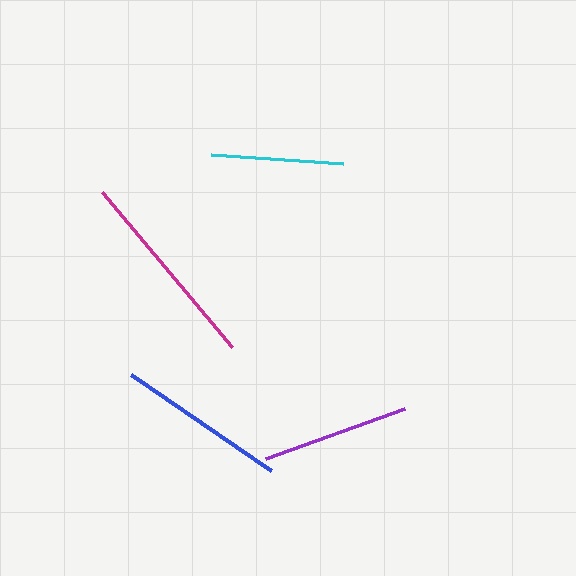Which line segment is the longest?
The magenta line is the longest at approximately 203 pixels.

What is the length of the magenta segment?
The magenta segment is approximately 203 pixels long.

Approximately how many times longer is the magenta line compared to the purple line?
The magenta line is approximately 1.4 times the length of the purple line.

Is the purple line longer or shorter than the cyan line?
The purple line is longer than the cyan line.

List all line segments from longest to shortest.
From longest to shortest: magenta, blue, purple, cyan.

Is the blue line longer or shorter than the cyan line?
The blue line is longer than the cyan line.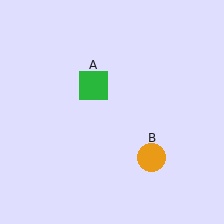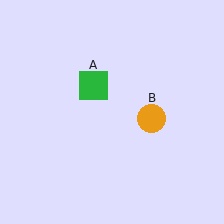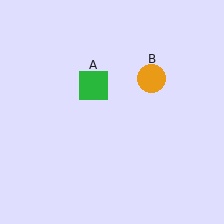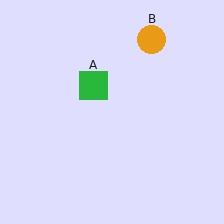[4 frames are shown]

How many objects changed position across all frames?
1 object changed position: orange circle (object B).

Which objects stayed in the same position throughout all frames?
Green square (object A) remained stationary.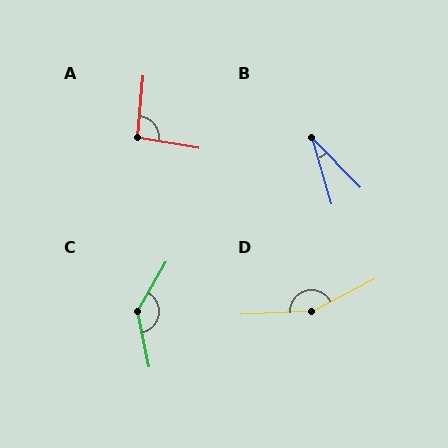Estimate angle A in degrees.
Approximately 95 degrees.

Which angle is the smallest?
B, at approximately 28 degrees.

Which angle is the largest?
D, at approximately 155 degrees.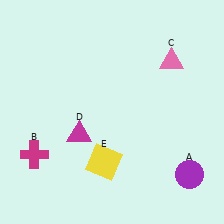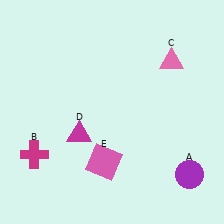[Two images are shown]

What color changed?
The square (E) changed from yellow in Image 1 to pink in Image 2.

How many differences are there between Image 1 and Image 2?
There is 1 difference between the two images.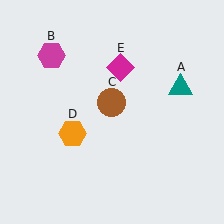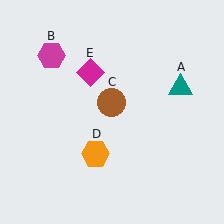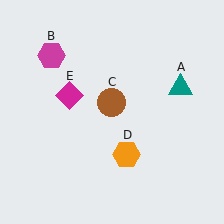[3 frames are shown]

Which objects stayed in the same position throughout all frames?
Teal triangle (object A) and magenta hexagon (object B) and brown circle (object C) remained stationary.